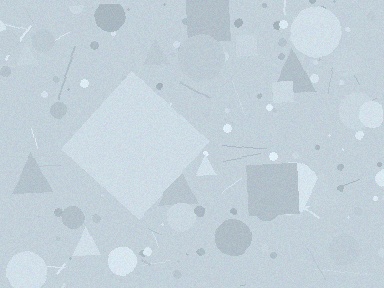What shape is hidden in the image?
A diamond is hidden in the image.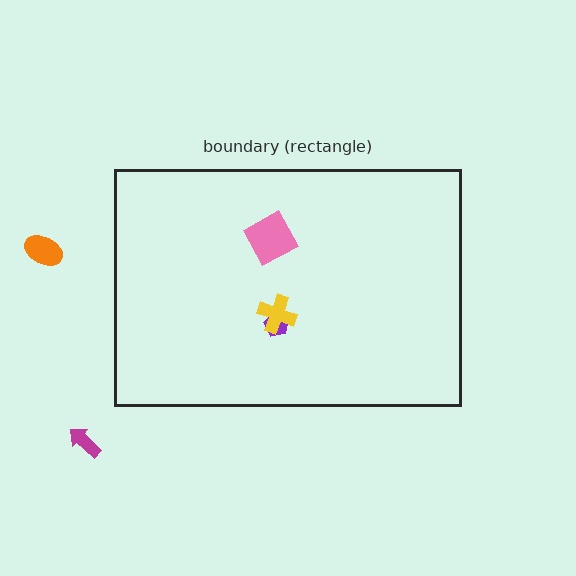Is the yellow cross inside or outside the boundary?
Inside.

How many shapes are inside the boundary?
3 inside, 2 outside.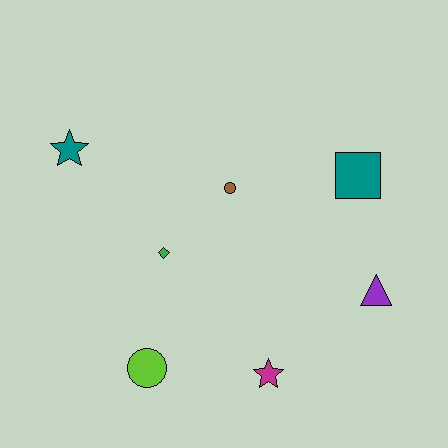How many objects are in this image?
There are 7 objects.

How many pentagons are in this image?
There are no pentagons.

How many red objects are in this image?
There are no red objects.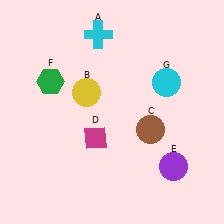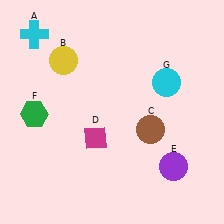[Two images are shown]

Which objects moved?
The objects that moved are: the cyan cross (A), the yellow circle (B), the green hexagon (F).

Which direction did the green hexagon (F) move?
The green hexagon (F) moved down.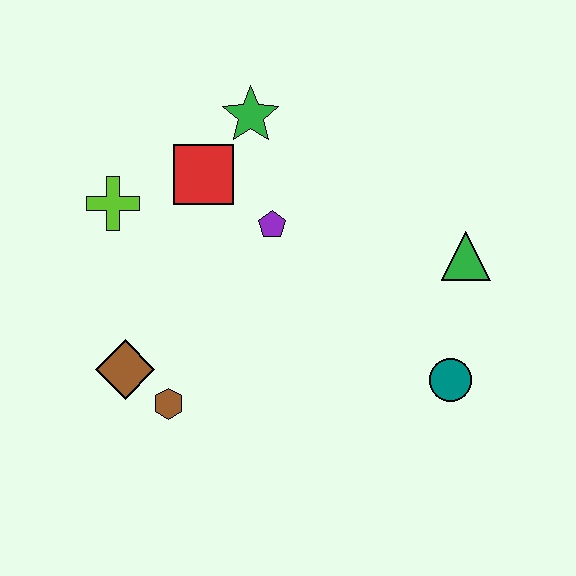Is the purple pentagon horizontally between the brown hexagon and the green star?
No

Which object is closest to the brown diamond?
The brown hexagon is closest to the brown diamond.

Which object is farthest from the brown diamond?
The green triangle is farthest from the brown diamond.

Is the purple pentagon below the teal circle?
No